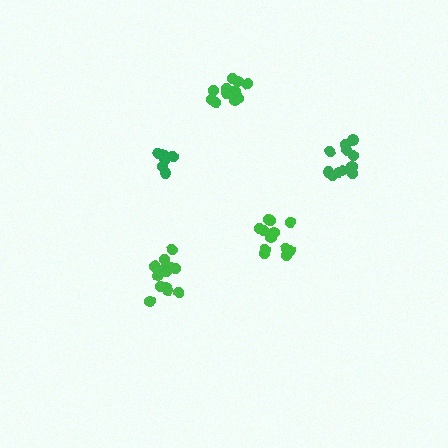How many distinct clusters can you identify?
There are 5 distinct clusters.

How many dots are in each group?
Group 1: 8 dots, Group 2: 14 dots, Group 3: 11 dots, Group 4: 14 dots, Group 5: 12 dots (59 total).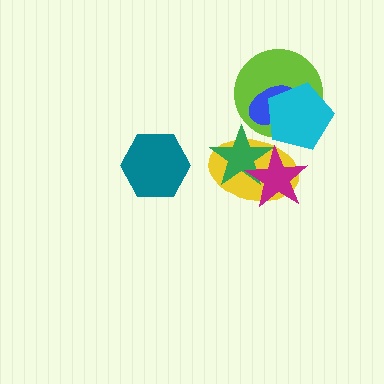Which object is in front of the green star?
The magenta star is in front of the green star.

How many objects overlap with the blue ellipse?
2 objects overlap with the blue ellipse.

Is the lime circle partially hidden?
Yes, it is partially covered by another shape.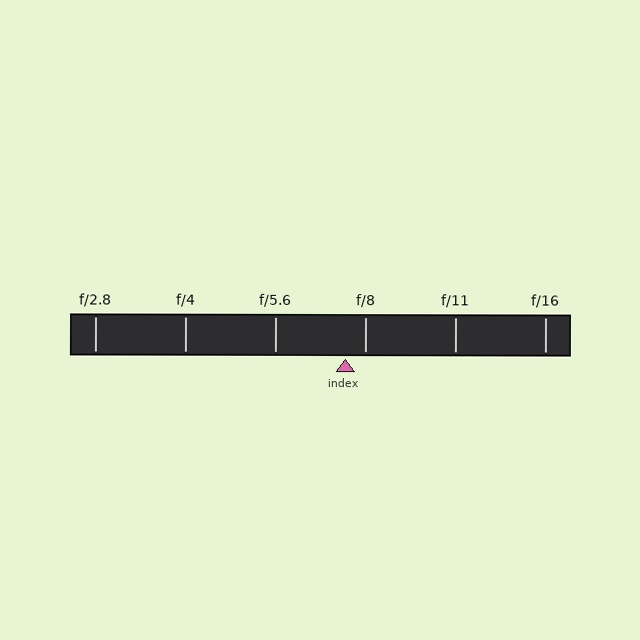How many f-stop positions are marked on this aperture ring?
There are 6 f-stop positions marked.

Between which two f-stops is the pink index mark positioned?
The index mark is between f/5.6 and f/8.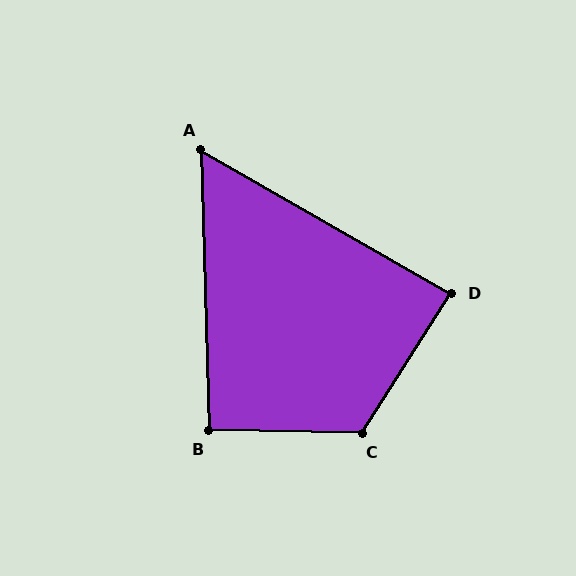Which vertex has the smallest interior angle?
A, at approximately 59 degrees.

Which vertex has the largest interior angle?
C, at approximately 121 degrees.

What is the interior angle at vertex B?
Approximately 93 degrees (approximately right).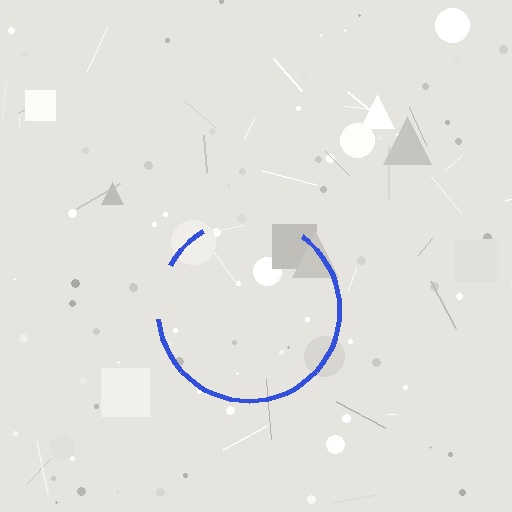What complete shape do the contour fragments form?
The contour fragments form a circle.